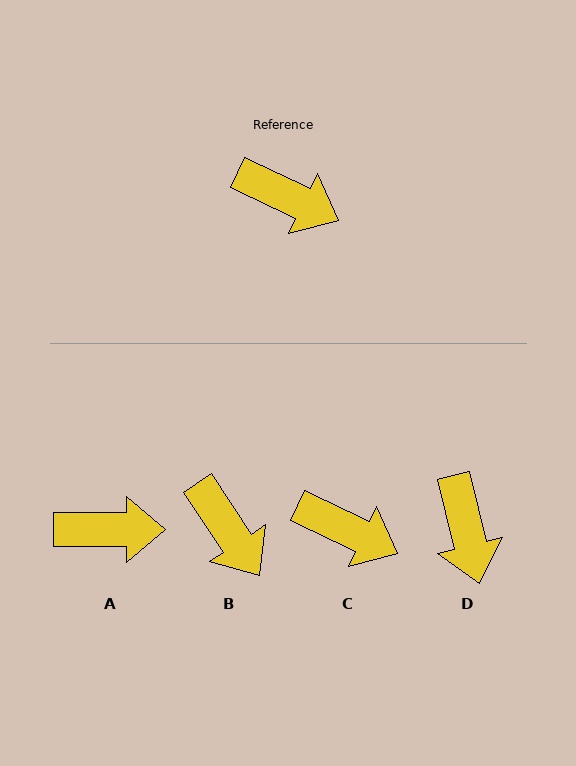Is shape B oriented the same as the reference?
No, it is off by about 31 degrees.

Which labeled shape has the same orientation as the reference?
C.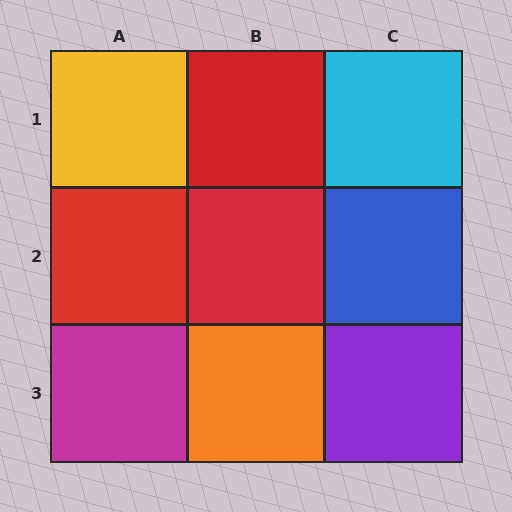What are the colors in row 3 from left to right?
Magenta, orange, purple.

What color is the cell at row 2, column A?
Red.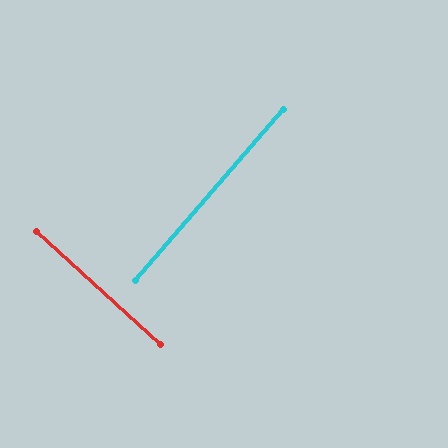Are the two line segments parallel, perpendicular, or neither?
Perpendicular — they meet at approximately 88°.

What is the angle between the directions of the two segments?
Approximately 88 degrees.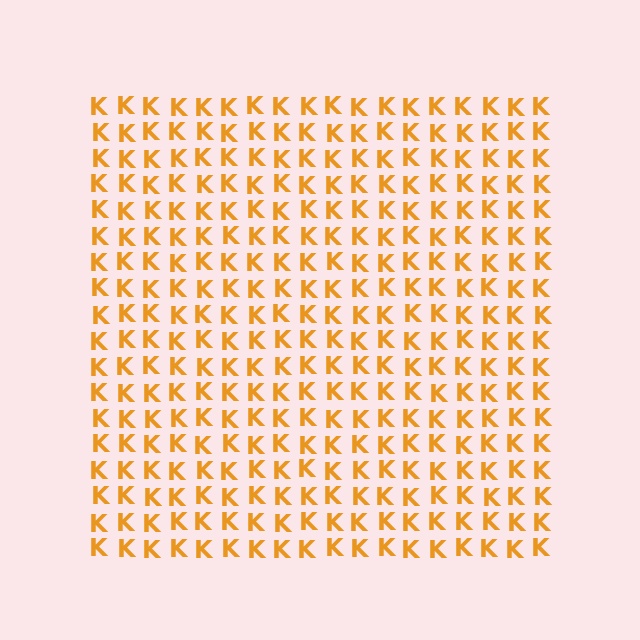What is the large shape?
The large shape is a square.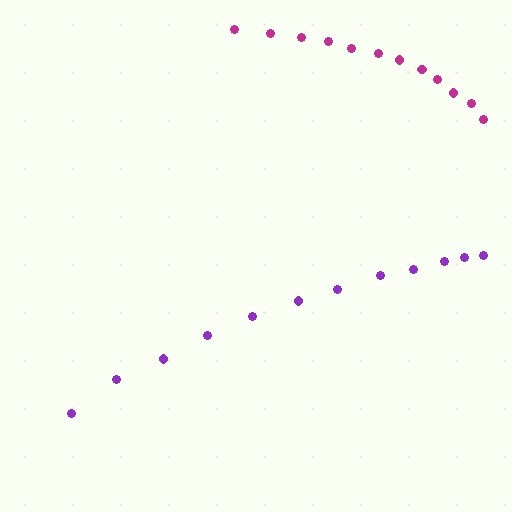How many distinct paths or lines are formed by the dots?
There are 2 distinct paths.